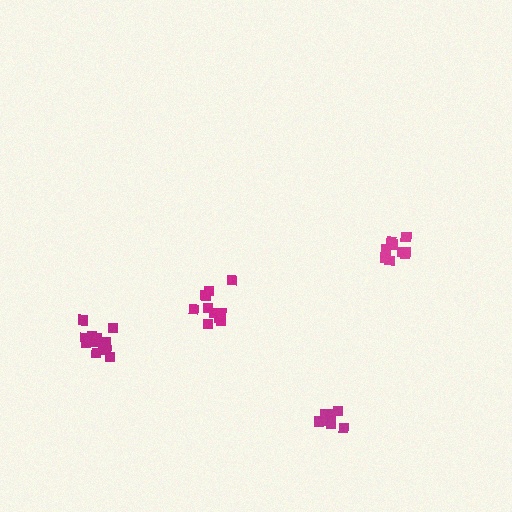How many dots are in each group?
Group 1: 11 dots, Group 2: 11 dots, Group 3: 13 dots, Group 4: 9 dots (44 total).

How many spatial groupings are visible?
There are 4 spatial groupings.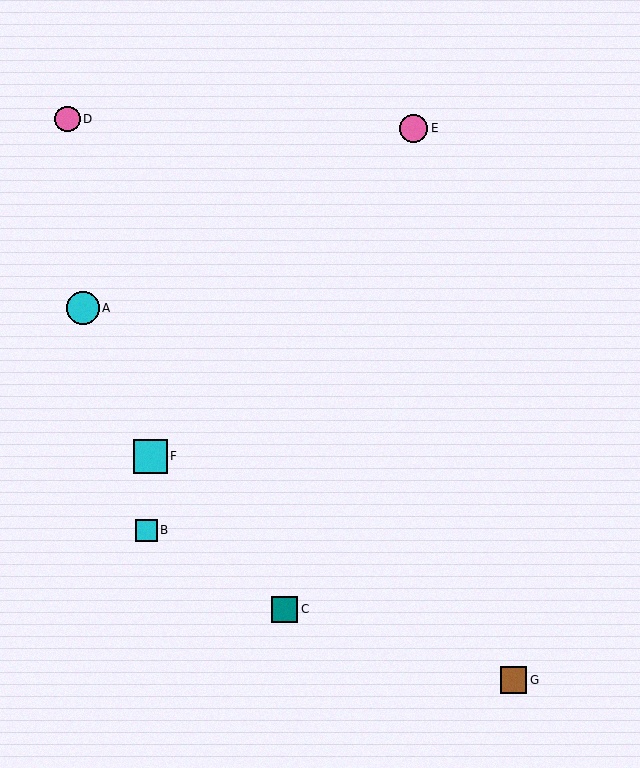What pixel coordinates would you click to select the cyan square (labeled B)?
Click at (146, 530) to select the cyan square B.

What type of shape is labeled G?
Shape G is a brown square.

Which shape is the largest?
The cyan square (labeled F) is the largest.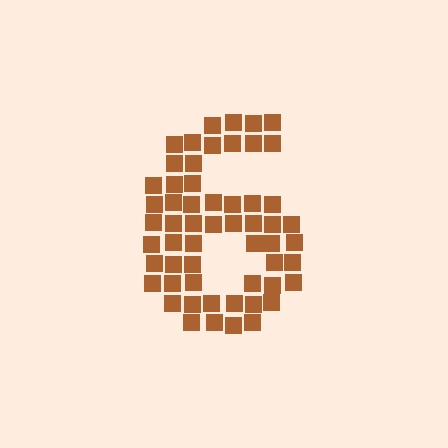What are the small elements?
The small elements are squares.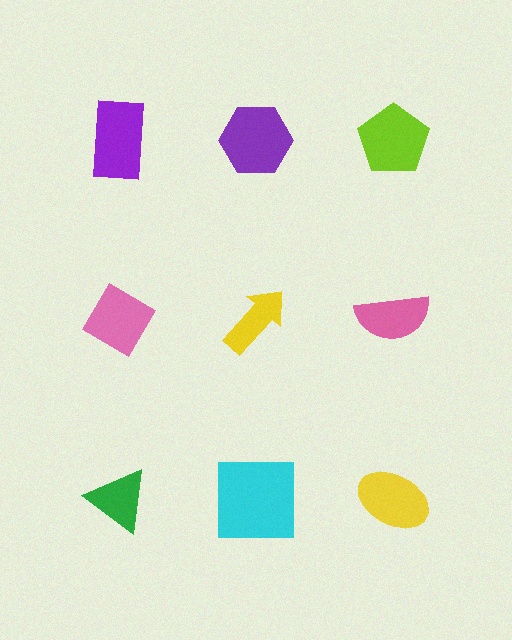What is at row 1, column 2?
A purple hexagon.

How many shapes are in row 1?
3 shapes.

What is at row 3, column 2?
A cyan square.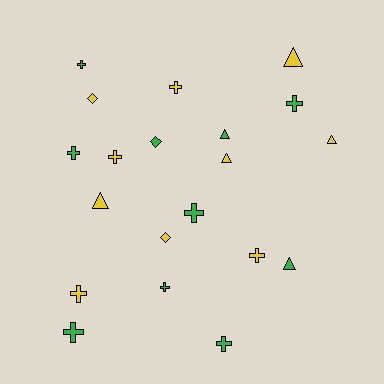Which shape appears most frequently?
Cross, with 11 objects.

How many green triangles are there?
There are 2 green triangles.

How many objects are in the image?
There are 20 objects.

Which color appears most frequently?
Green, with 10 objects.